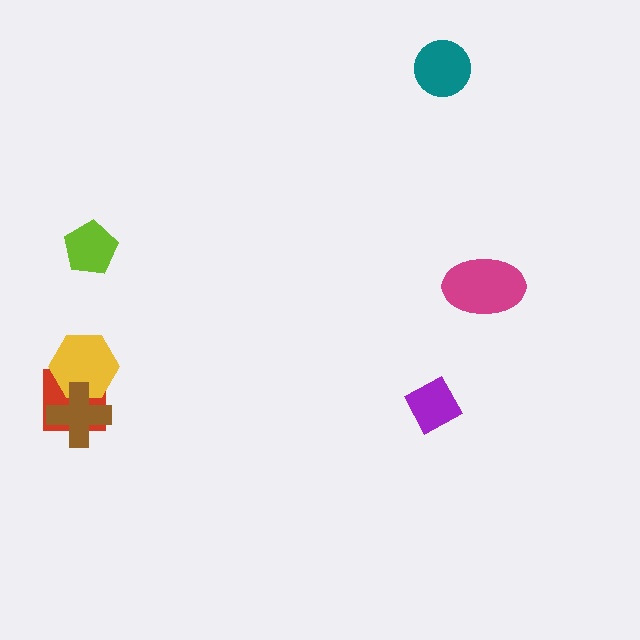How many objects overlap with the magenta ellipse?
0 objects overlap with the magenta ellipse.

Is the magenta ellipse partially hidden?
No, no other shape covers it.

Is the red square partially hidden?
Yes, it is partially covered by another shape.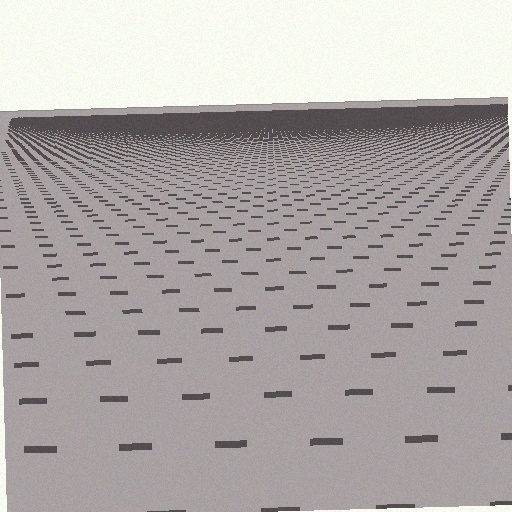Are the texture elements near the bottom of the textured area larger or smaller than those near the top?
Larger. Near the bottom, elements are closer to the viewer and appear at a bigger on-screen size.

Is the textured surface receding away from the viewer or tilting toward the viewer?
The surface is receding away from the viewer. Texture elements get smaller and denser toward the top.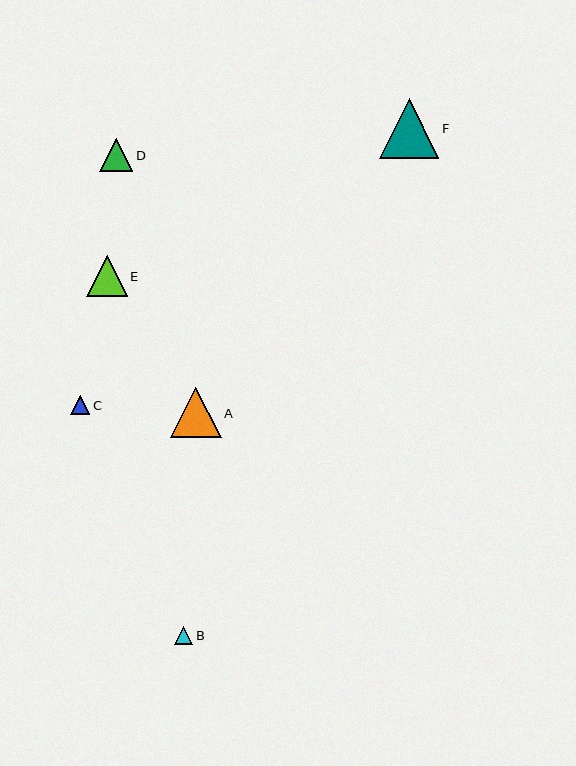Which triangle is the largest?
Triangle F is the largest with a size of approximately 60 pixels.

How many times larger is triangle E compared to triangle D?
Triangle E is approximately 1.2 times the size of triangle D.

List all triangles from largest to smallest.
From largest to smallest: F, A, E, D, C, B.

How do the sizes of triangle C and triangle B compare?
Triangle C and triangle B are approximately the same size.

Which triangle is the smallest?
Triangle B is the smallest with a size of approximately 18 pixels.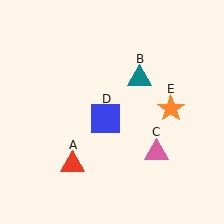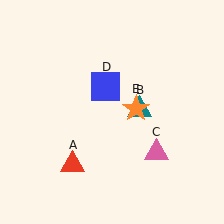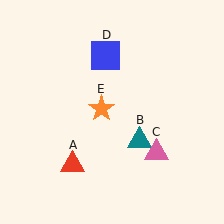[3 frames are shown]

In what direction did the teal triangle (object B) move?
The teal triangle (object B) moved down.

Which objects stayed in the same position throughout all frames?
Red triangle (object A) and pink triangle (object C) remained stationary.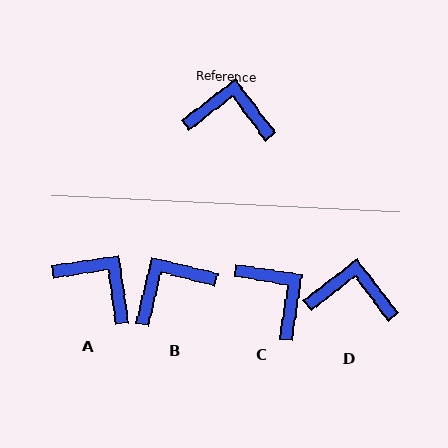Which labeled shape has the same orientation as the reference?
D.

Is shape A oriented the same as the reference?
No, it is off by about 29 degrees.